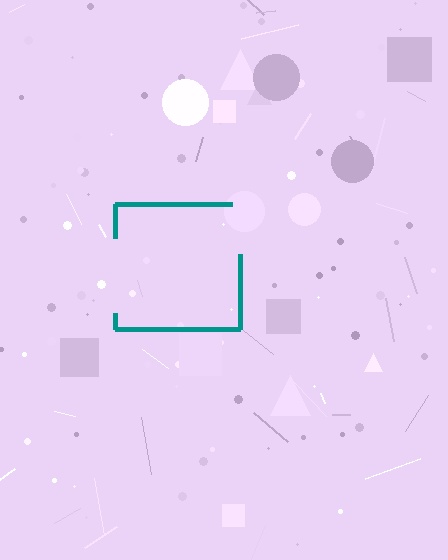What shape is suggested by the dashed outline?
The dashed outline suggests a square.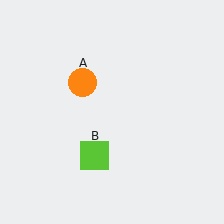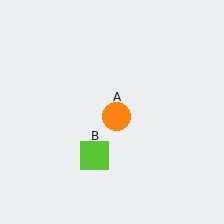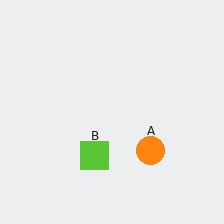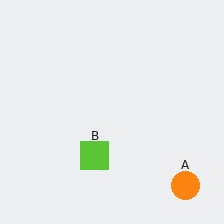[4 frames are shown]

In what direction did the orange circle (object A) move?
The orange circle (object A) moved down and to the right.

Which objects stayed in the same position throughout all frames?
Lime square (object B) remained stationary.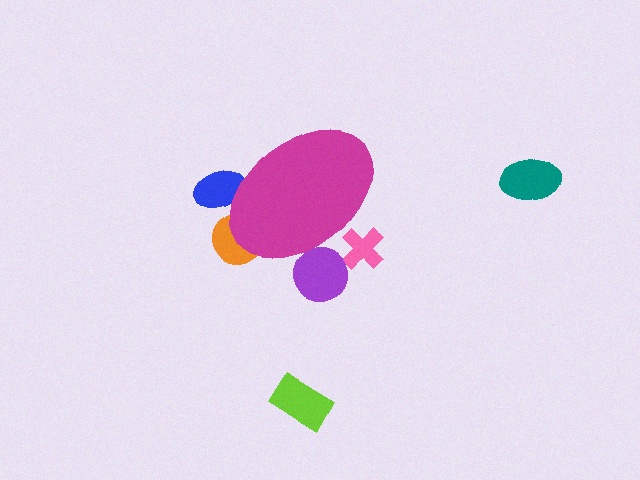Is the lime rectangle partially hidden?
No, the lime rectangle is fully visible.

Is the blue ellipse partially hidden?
Yes, the blue ellipse is partially hidden behind the magenta ellipse.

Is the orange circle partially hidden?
Yes, the orange circle is partially hidden behind the magenta ellipse.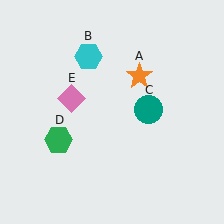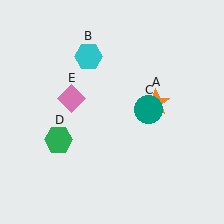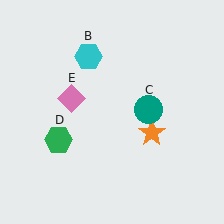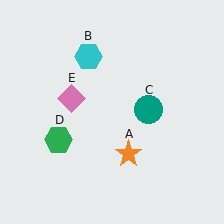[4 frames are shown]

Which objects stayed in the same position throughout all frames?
Cyan hexagon (object B) and teal circle (object C) and green hexagon (object D) and pink diamond (object E) remained stationary.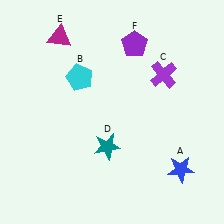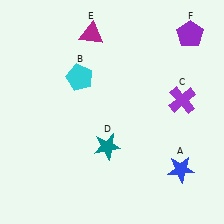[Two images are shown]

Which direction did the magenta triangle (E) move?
The magenta triangle (E) moved right.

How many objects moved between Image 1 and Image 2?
3 objects moved between the two images.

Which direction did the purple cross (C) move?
The purple cross (C) moved down.